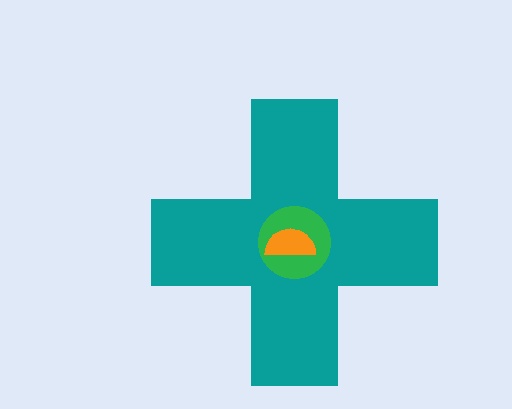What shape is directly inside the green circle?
The orange semicircle.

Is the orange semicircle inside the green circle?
Yes.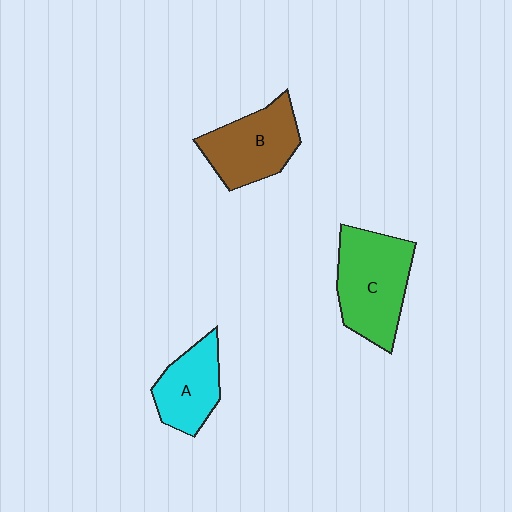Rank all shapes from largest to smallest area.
From largest to smallest: C (green), B (brown), A (cyan).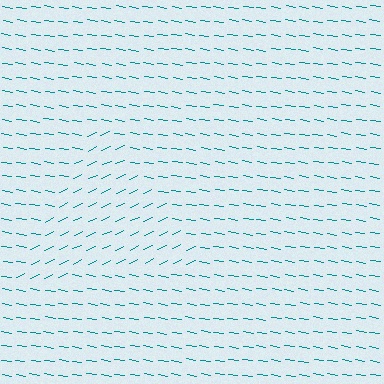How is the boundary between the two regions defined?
The boundary is defined purely by a change in line orientation (approximately 34 degrees difference). All lines are the same color and thickness.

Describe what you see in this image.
The image is filled with small teal line segments. A triangle region in the image has lines oriented differently from the surrounding lines, creating a visible texture boundary.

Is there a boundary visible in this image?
Yes, there is a texture boundary formed by a change in line orientation.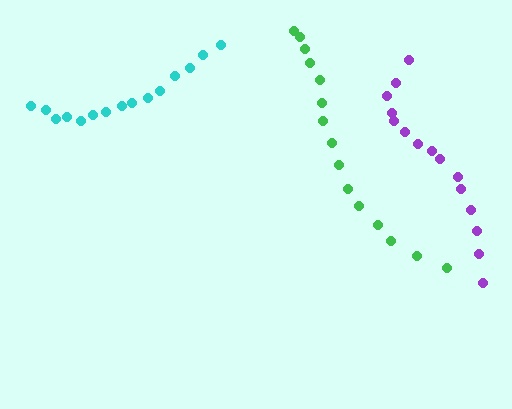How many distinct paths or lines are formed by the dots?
There are 3 distinct paths.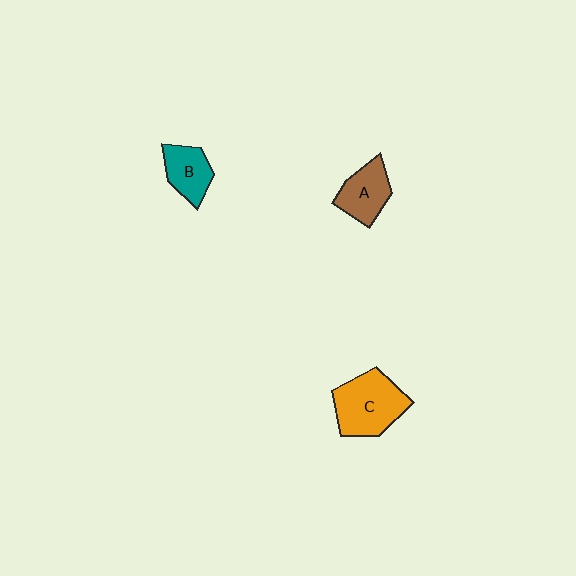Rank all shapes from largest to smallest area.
From largest to smallest: C (orange), A (brown), B (teal).